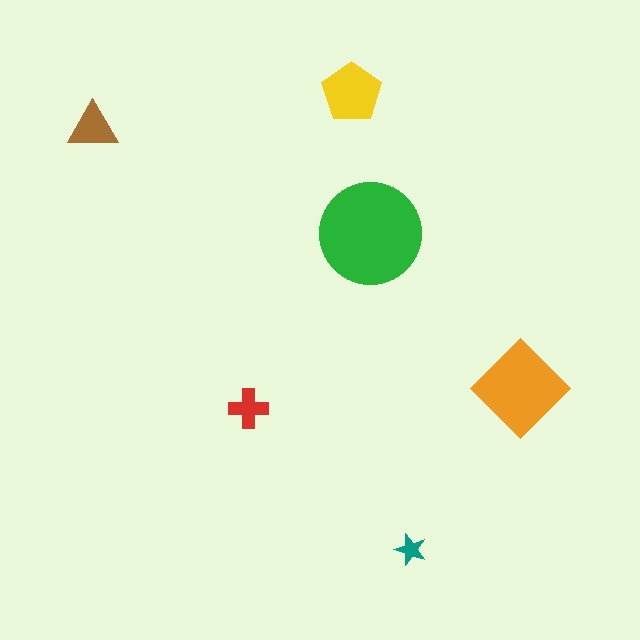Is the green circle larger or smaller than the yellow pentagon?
Larger.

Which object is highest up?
The yellow pentagon is topmost.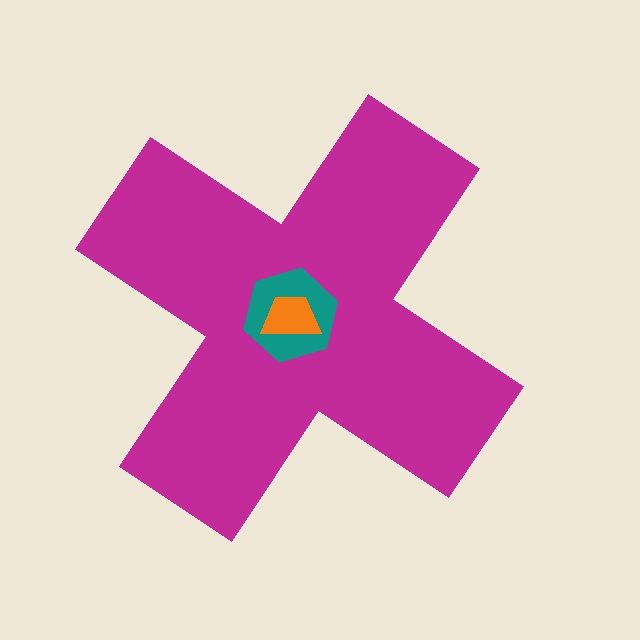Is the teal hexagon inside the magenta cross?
Yes.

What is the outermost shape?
The magenta cross.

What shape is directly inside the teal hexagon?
The orange trapezoid.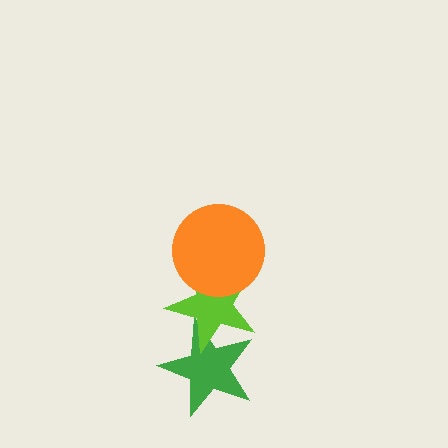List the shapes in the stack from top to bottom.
From top to bottom: the orange circle, the lime star, the green star.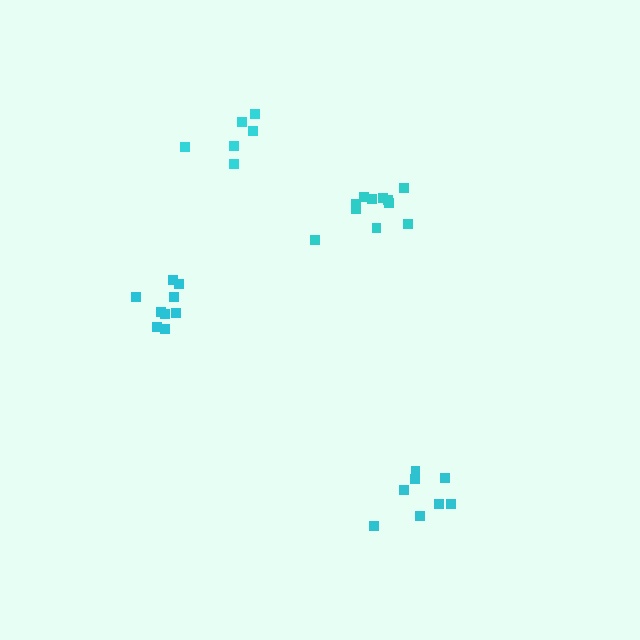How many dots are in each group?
Group 1: 8 dots, Group 2: 6 dots, Group 3: 11 dots, Group 4: 9 dots (34 total).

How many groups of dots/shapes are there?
There are 4 groups.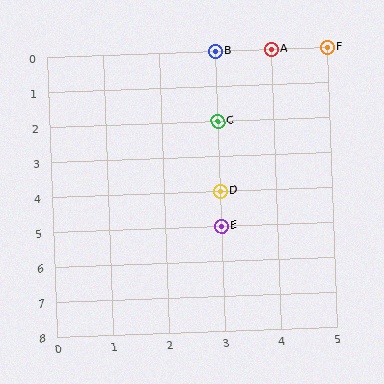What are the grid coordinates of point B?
Point B is at grid coordinates (3, 0).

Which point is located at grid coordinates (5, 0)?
Point F is at (5, 0).